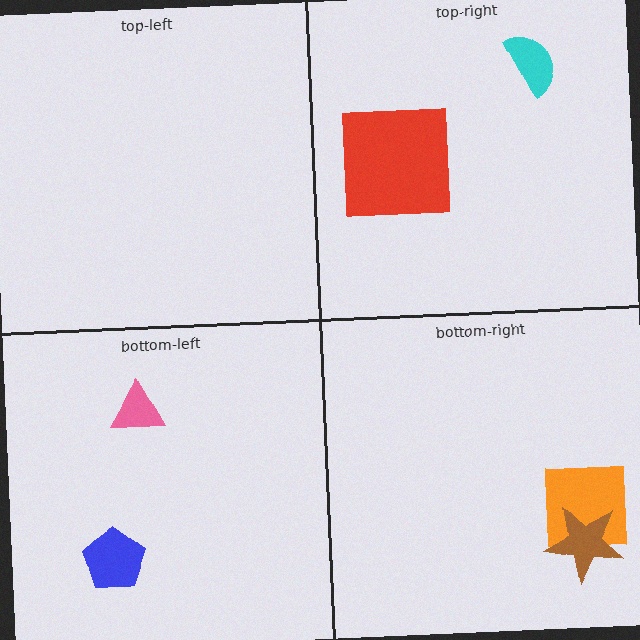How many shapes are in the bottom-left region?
2.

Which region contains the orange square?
The bottom-right region.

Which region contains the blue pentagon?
The bottom-left region.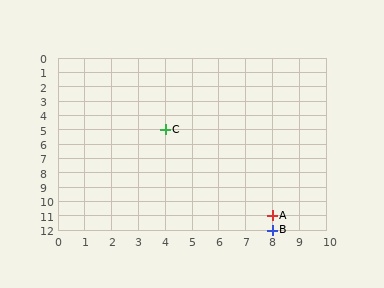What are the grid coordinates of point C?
Point C is at grid coordinates (4, 5).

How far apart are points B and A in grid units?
Points B and A are 1 row apart.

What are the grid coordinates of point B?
Point B is at grid coordinates (8, 12).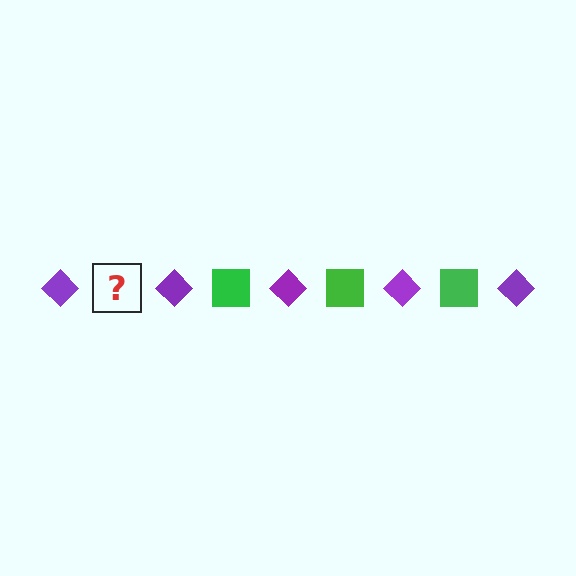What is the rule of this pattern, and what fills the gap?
The rule is that the pattern alternates between purple diamond and green square. The gap should be filled with a green square.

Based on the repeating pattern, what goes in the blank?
The blank should be a green square.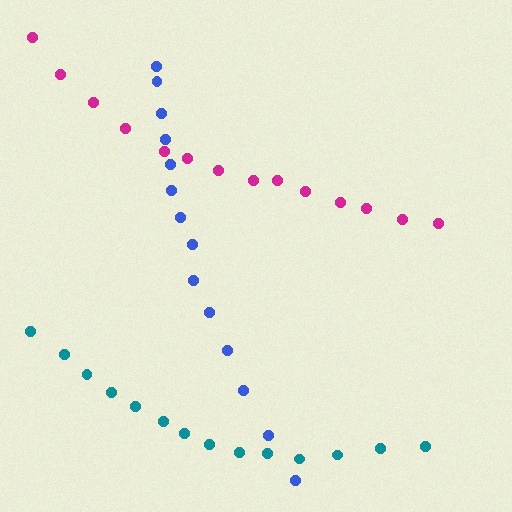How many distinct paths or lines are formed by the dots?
There are 3 distinct paths.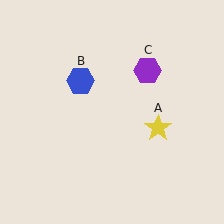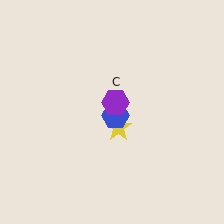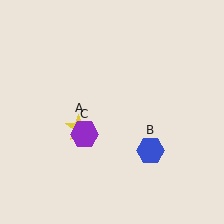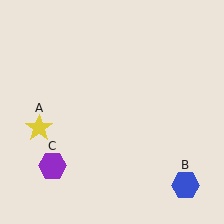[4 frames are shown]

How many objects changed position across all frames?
3 objects changed position: yellow star (object A), blue hexagon (object B), purple hexagon (object C).